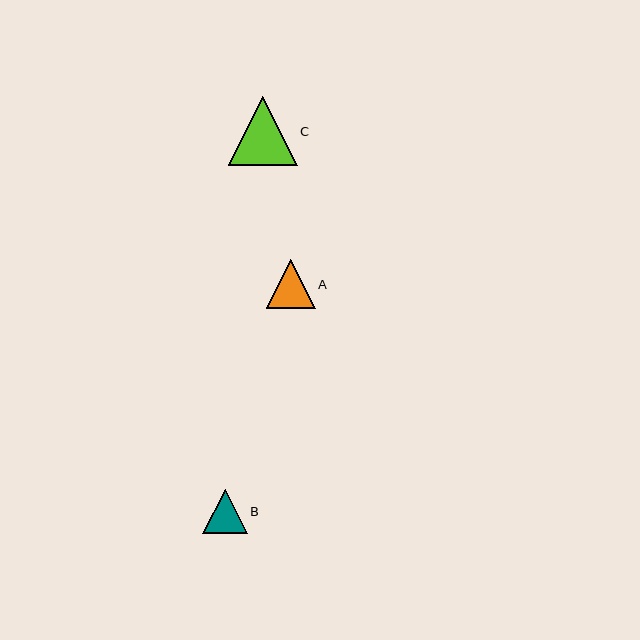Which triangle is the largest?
Triangle C is the largest with a size of approximately 68 pixels.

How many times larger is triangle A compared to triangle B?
Triangle A is approximately 1.1 times the size of triangle B.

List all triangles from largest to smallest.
From largest to smallest: C, A, B.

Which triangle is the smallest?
Triangle B is the smallest with a size of approximately 44 pixels.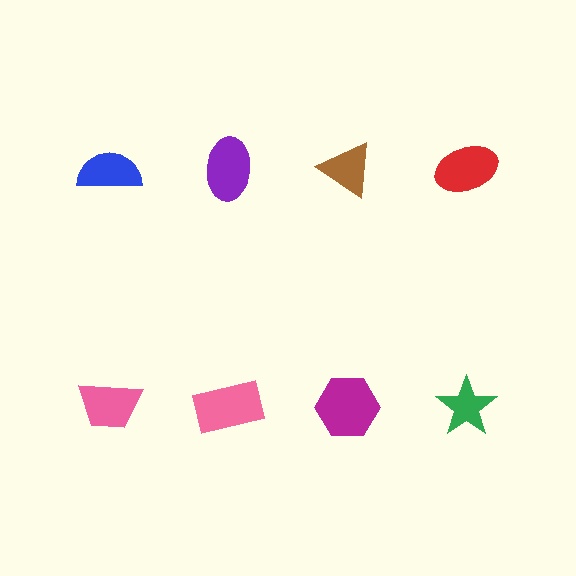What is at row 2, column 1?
A pink trapezoid.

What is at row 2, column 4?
A green star.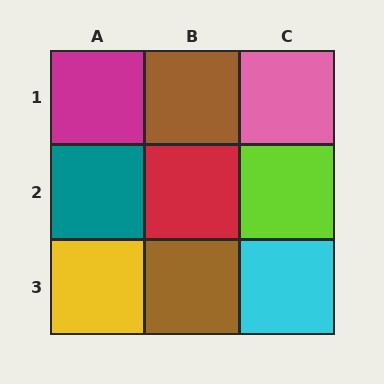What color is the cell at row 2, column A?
Teal.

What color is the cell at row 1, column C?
Pink.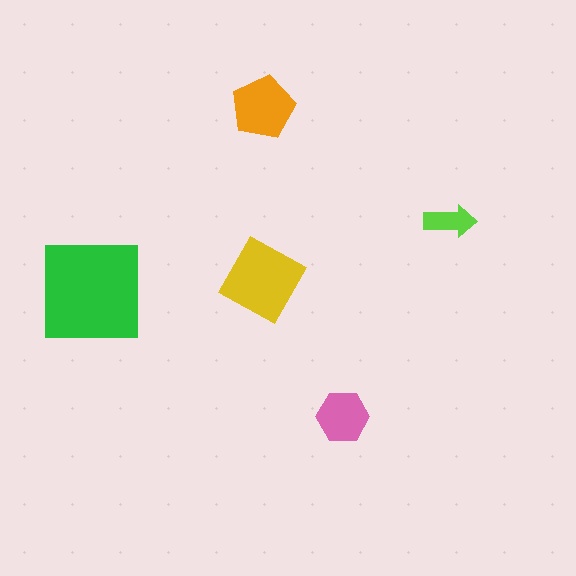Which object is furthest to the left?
The green square is leftmost.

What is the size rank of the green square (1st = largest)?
1st.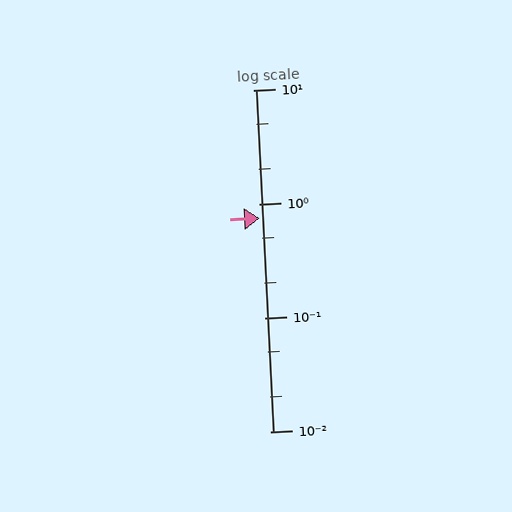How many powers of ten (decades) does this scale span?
The scale spans 3 decades, from 0.01 to 10.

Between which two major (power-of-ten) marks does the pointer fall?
The pointer is between 0.1 and 1.